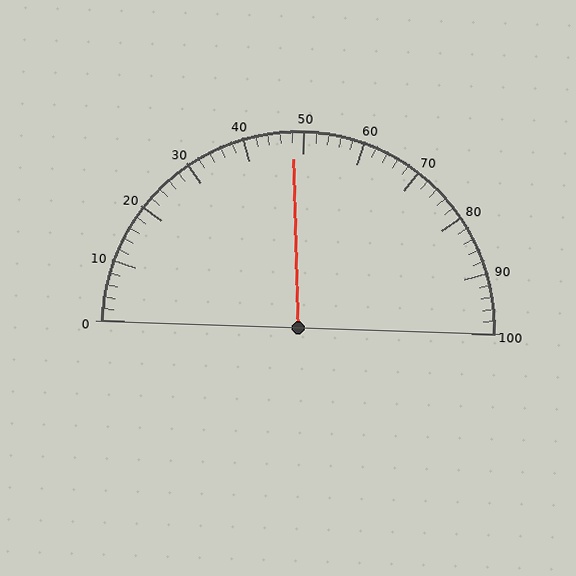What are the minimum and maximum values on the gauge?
The gauge ranges from 0 to 100.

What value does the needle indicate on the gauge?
The needle indicates approximately 48.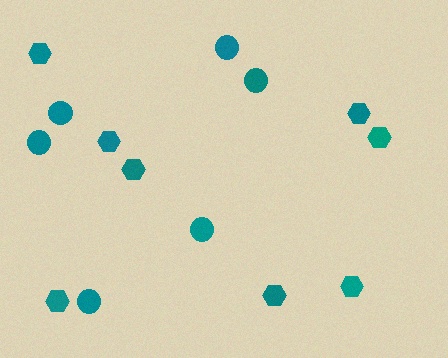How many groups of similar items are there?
There are 2 groups: one group of circles (6) and one group of hexagons (8).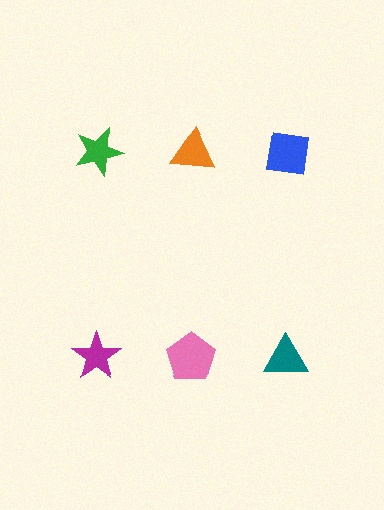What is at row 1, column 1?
A green star.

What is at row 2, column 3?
A teal triangle.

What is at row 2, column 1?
A magenta star.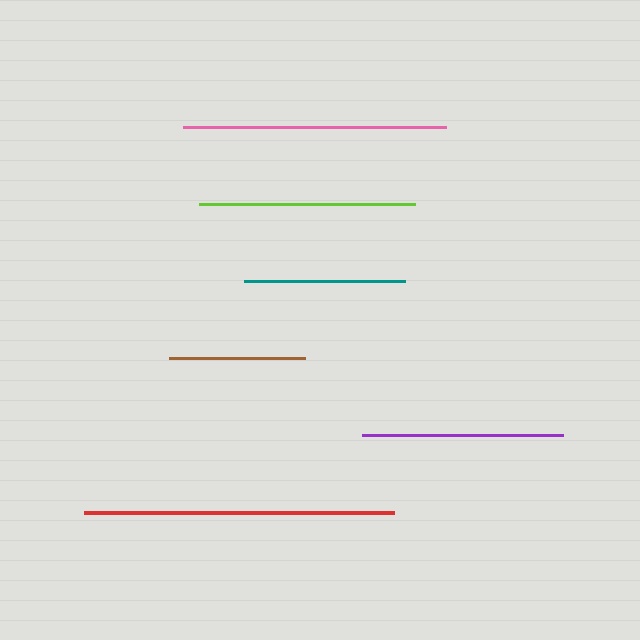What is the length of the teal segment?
The teal segment is approximately 160 pixels long.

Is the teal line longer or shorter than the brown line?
The teal line is longer than the brown line.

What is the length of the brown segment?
The brown segment is approximately 135 pixels long.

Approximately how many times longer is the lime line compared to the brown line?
The lime line is approximately 1.6 times the length of the brown line.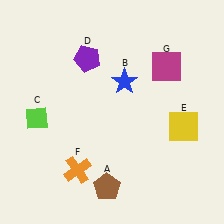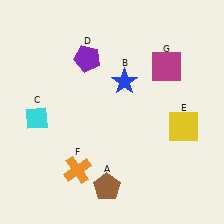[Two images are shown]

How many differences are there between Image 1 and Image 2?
There is 1 difference between the two images.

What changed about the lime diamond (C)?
In Image 1, C is lime. In Image 2, it changed to cyan.